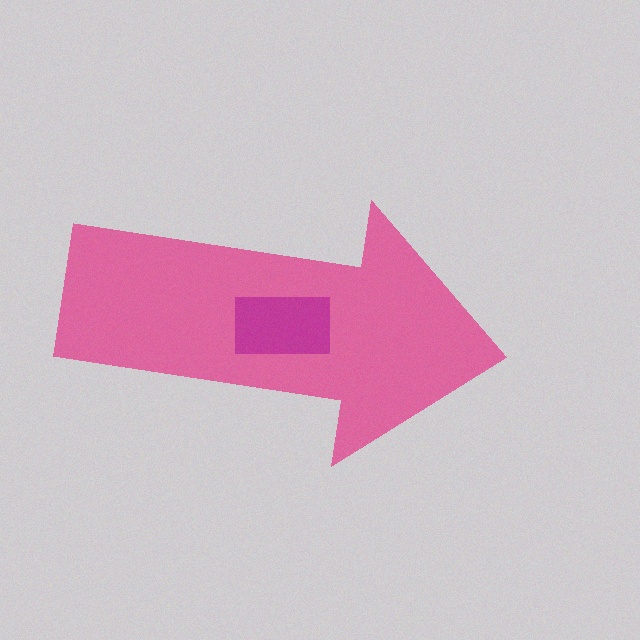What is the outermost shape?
The pink arrow.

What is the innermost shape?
The magenta rectangle.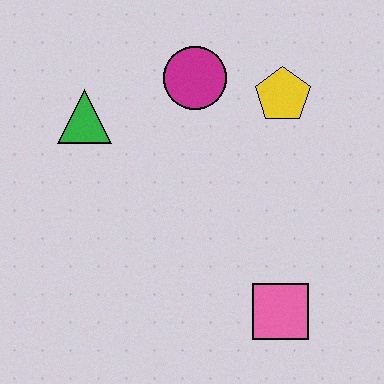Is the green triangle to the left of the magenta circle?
Yes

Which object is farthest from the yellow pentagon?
The pink square is farthest from the yellow pentagon.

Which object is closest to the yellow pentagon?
The magenta circle is closest to the yellow pentagon.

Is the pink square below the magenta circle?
Yes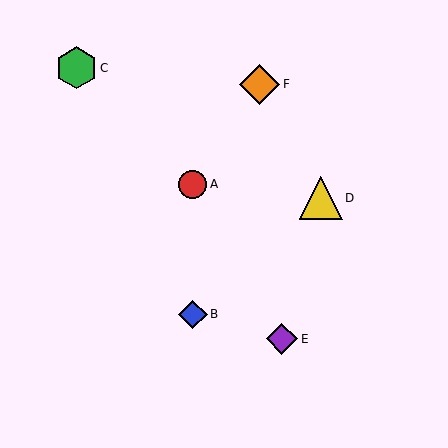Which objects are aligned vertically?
Objects A, B are aligned vertically.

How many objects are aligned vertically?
2 objects (A, B) are aligned vertically.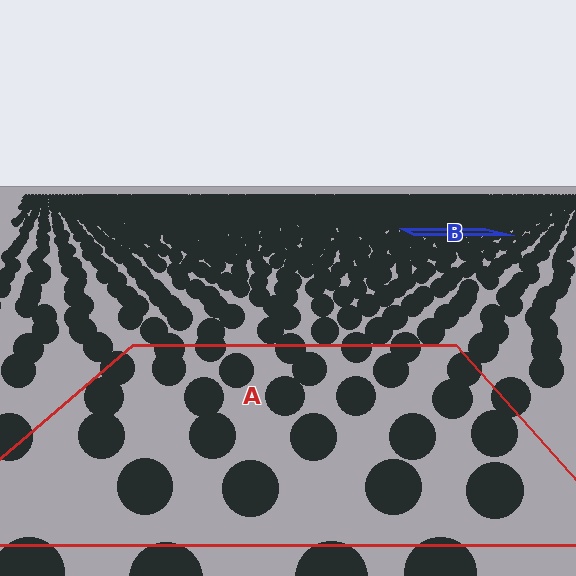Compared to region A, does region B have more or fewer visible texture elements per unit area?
Region B has more texture elements per unit area — they are packed more densely because it is farther away.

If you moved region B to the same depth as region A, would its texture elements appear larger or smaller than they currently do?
They would appear larger. At a closer depth, the same texture elements are projected at a bigger on-screen size.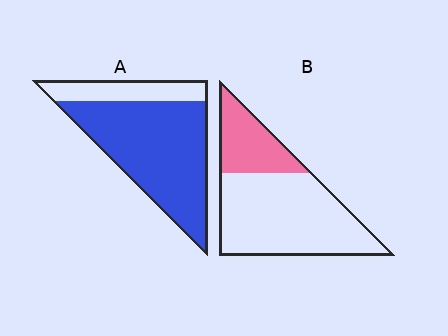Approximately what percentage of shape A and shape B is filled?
A is approximately 80% and B is approximately 30%.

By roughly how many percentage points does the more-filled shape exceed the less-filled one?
By roughly 50 percentage points (A over B).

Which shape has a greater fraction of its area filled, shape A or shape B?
Shape A.